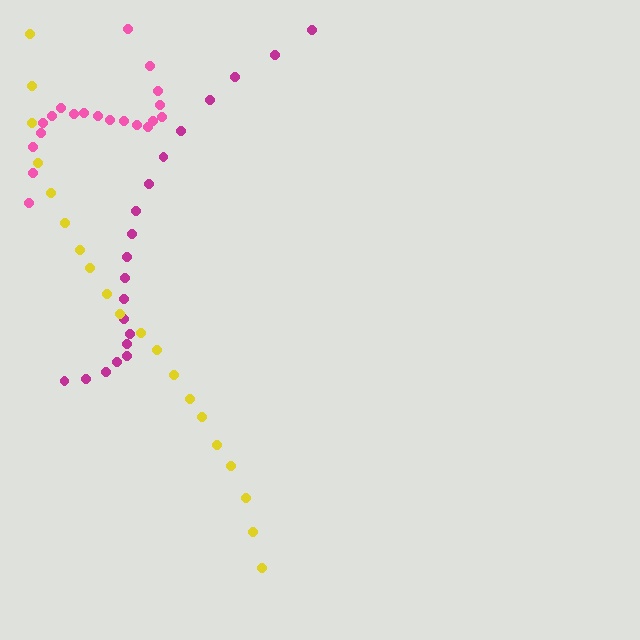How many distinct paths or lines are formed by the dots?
There are 3 distinct paths.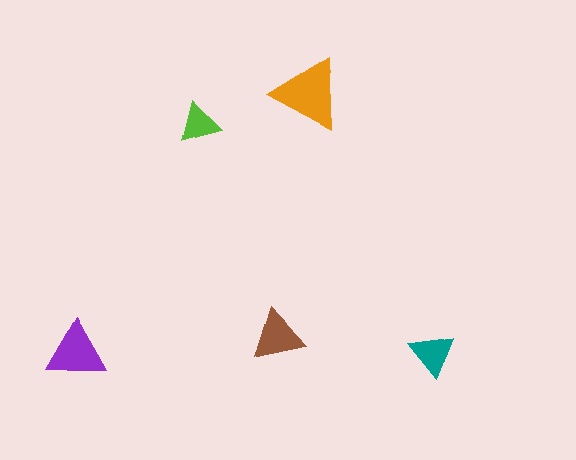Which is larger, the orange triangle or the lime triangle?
The orange one.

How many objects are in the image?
There are 5 objects in the image.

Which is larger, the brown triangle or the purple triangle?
The purple one.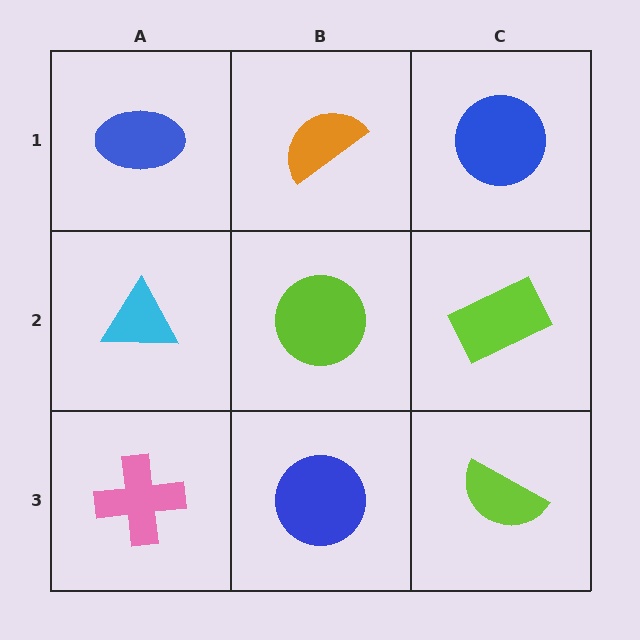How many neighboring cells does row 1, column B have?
3.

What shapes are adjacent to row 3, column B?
A lime circle (row 2, column B), a pink cross (row 3, column A), a lime semicircle (row 3, column C).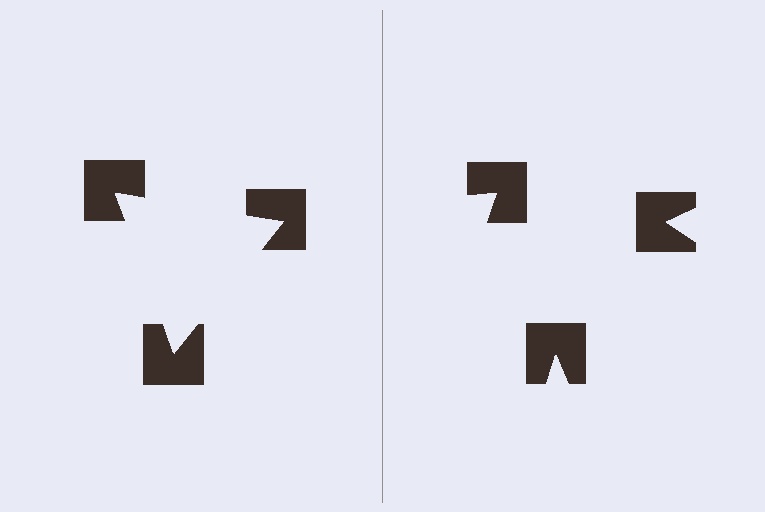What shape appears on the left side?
An illusory triangle.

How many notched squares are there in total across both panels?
6 — 3 on each side.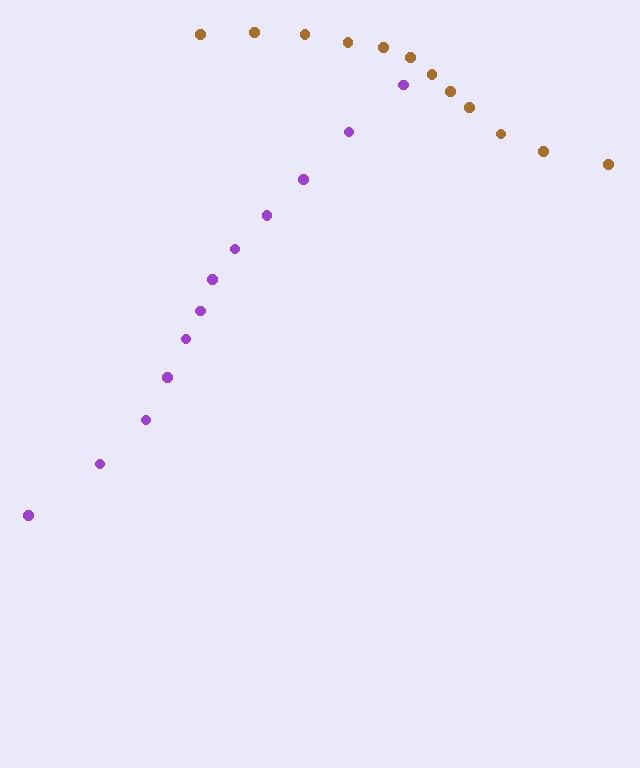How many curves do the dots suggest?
There are 2 distinct paths.